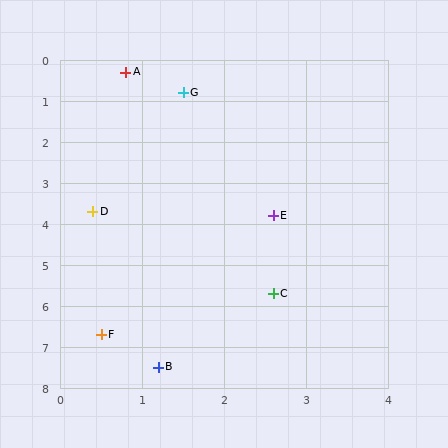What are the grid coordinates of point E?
Point E is at approximately (2.6, 3.8).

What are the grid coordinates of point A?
Point A is at approximately (0.8, 0.3).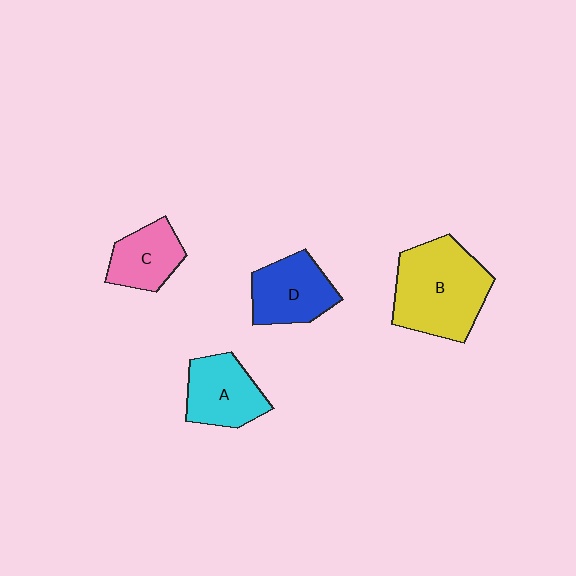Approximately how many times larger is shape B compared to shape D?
Approximately 1.6 times.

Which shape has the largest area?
Shape B (yellow).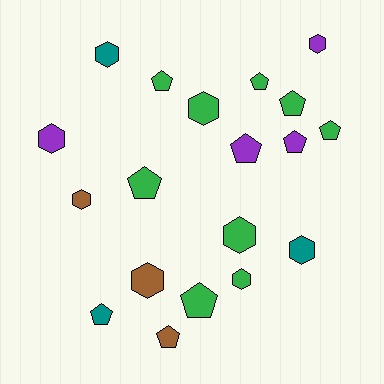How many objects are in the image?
There are 19 objects.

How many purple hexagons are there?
There are 2 purple hexagons.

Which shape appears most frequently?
Pentagon, with 10 objects.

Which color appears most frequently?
Green, with 9 objects.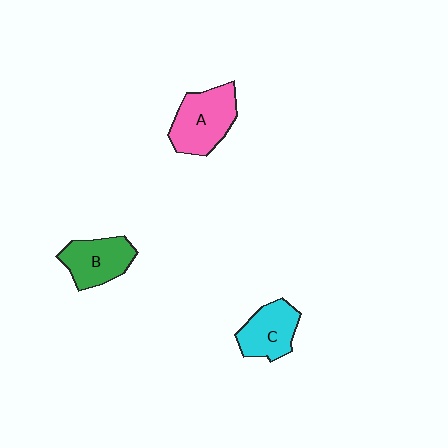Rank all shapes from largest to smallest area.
From largest to smallest: A (pink), B (green), C (cyan).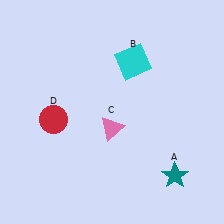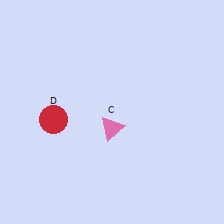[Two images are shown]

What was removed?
The cyan square (B), the teal star (A) were removed in Image 2.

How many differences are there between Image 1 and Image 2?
There are 2 differences between the two images.